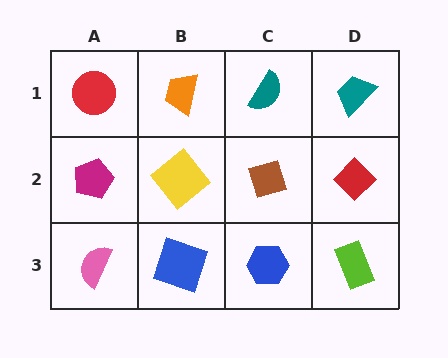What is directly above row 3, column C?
A brown diamond.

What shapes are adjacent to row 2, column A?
A red circle (row 1, column A), a pink semicircle (row 3, column A), a yellow diamond (row 2, column B).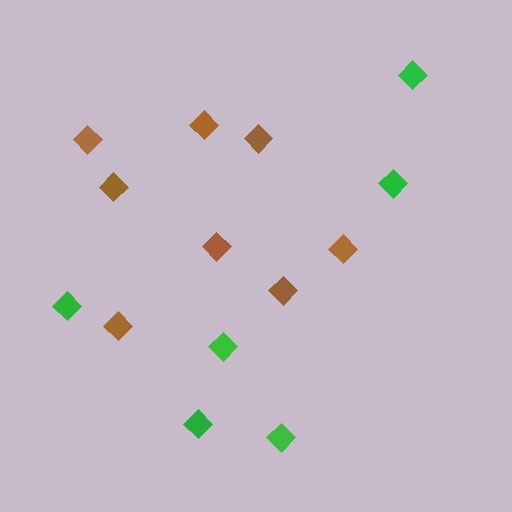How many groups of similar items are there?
There are 2 groups: one group of brown diamonds (8) and one group of green diamonds (6).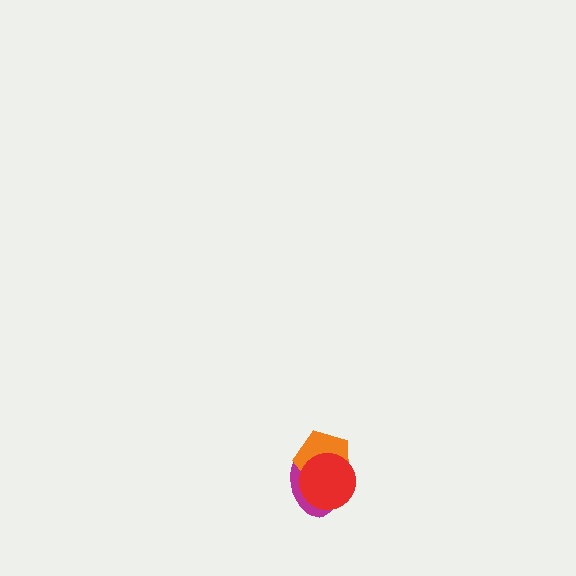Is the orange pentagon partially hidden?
Yes, it is partially covered by another shape.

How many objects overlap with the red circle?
2 objects overlap with the red circle.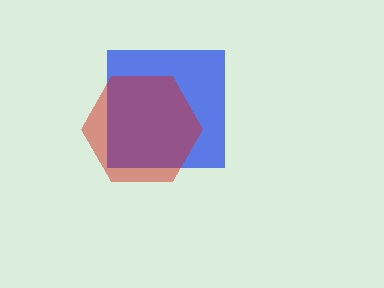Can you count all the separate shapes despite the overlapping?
Yes, there are 2 separate shapes.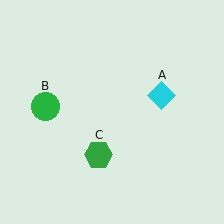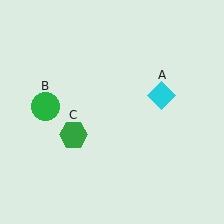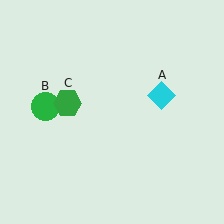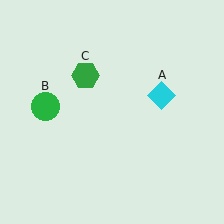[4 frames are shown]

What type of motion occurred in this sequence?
The green hexagon (object C) rotated clockwise around the center of the scene.